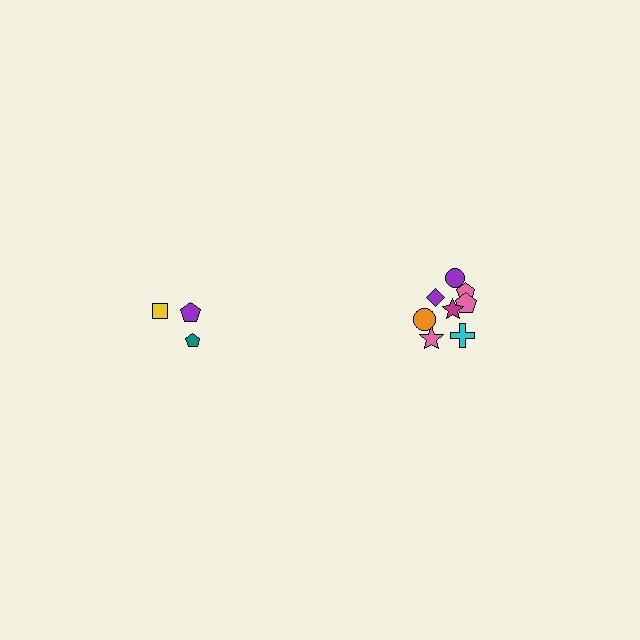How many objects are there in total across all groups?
There are 11 objects.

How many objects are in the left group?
There are 3 objects.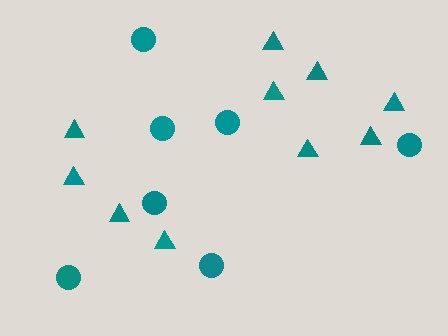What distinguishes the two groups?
There are 2 groups: one group of triangles (10) and one group of circles (7).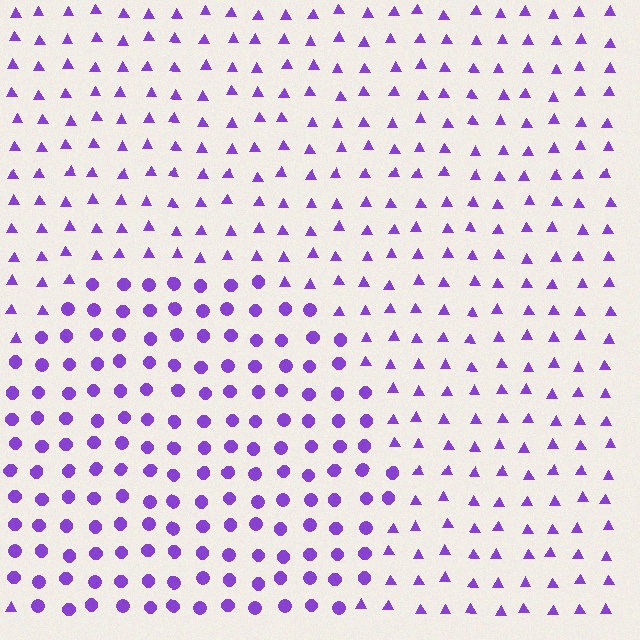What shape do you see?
I see a circle.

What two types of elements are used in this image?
The image uses circles inside the circle region and triangles outside it.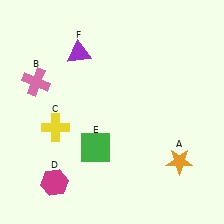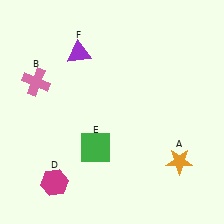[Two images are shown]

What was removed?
The yellow cross (C) was removed in Image 2.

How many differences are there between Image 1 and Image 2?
There is 1 difference between the two images.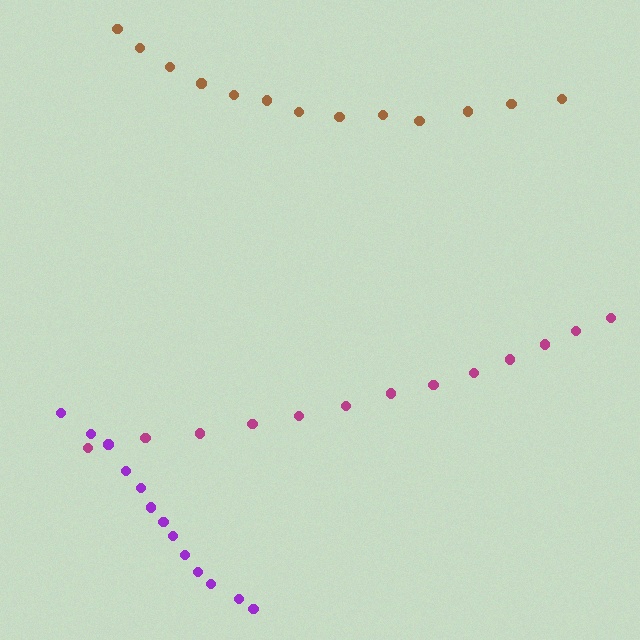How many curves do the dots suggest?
There are 3 distinct paths.